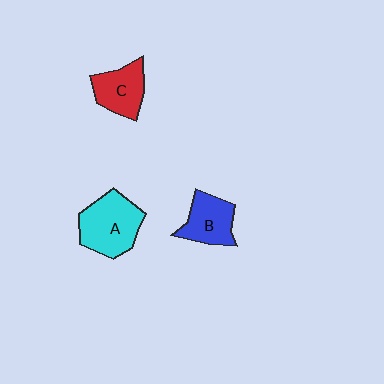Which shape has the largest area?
Shape A (cyan).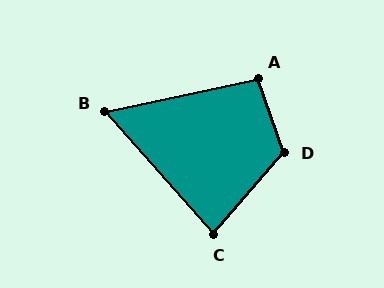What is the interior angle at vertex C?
Approximately 82 degrees (acute).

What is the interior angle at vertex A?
Approximately 98 degrees (obtuse).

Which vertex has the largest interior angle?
D, at approximately 119 degrees.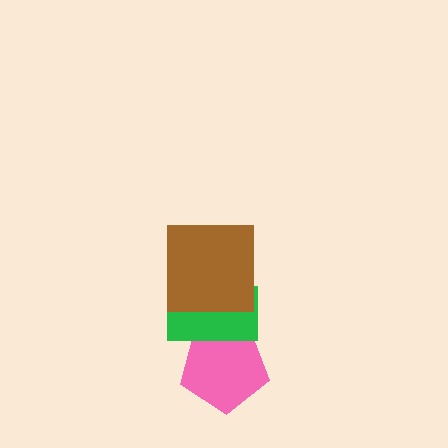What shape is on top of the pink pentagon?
The green rectangle is on top of the pink pentagon.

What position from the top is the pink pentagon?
The pink pentagon is 3rd from the top.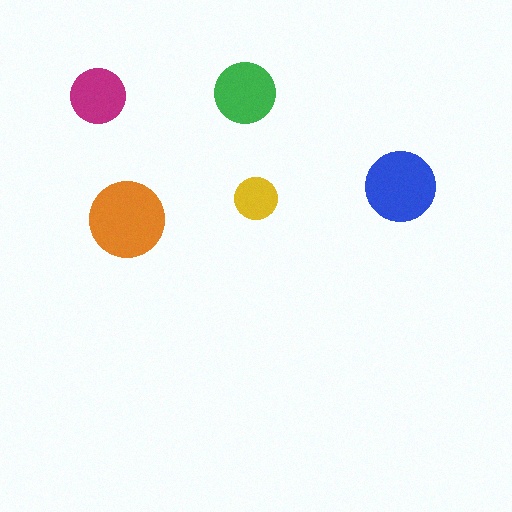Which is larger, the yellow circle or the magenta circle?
The magenta one.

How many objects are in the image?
There are 5 objects in the image.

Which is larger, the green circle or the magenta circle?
The green one.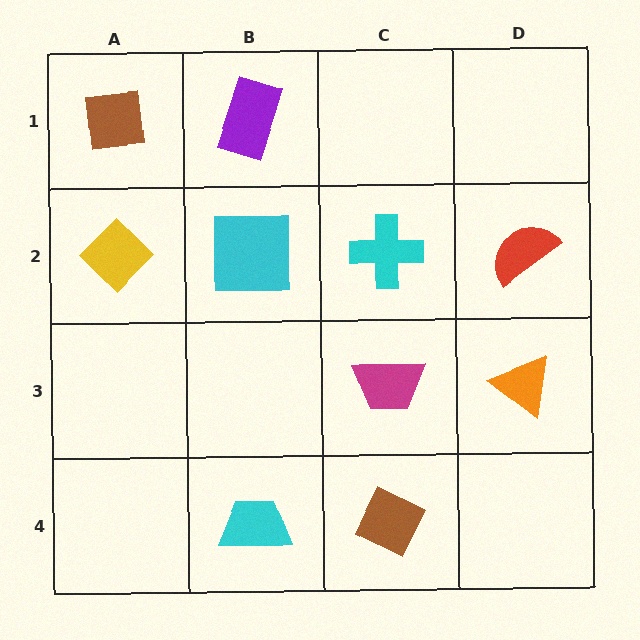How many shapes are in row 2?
4 shapes.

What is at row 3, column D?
An orange triangle.